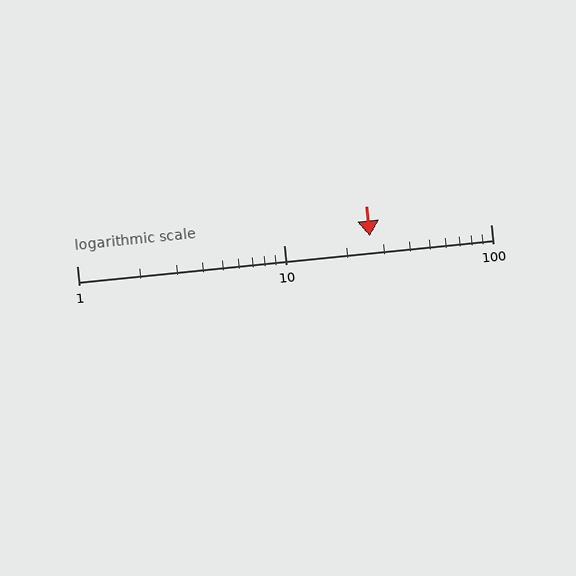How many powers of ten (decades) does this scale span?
The scale spans 2 decades, from 1 to 100.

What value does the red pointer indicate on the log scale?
The pointer indicates approximately 26.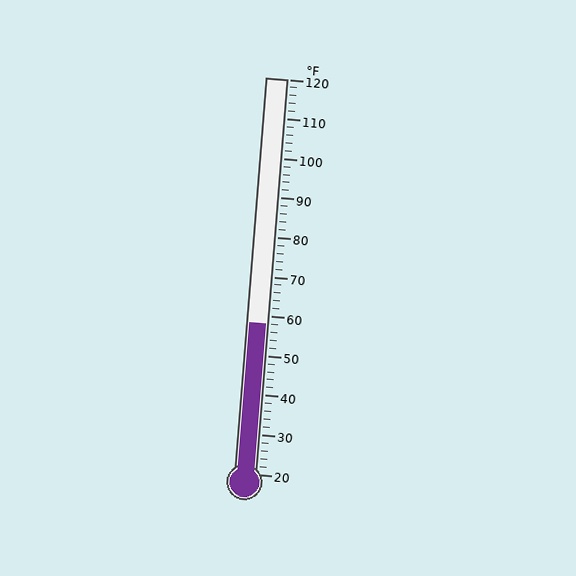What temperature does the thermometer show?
The thermometer shows approximately 58°F.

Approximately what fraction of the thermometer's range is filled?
The thermometer is filled to approximately 40% of its range.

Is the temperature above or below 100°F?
The temperature is below 100°F.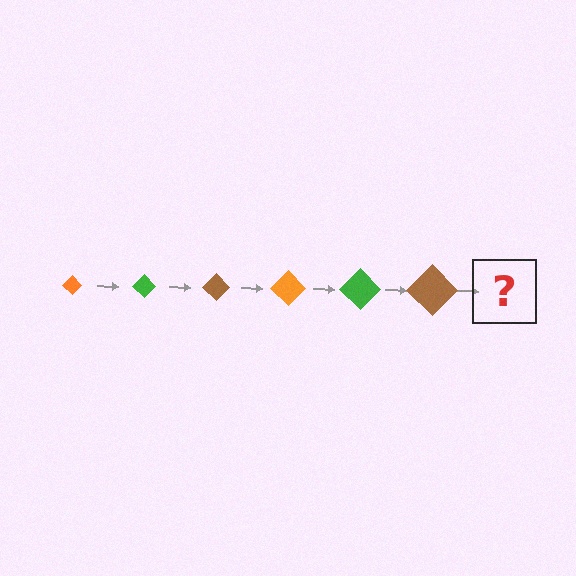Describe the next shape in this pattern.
It should be an orange diamond, larger than the previous one.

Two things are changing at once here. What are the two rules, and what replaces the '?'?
The two rules are that the diamond grows larger each step and the color cycles through orange, green, and brown. The '?' should be an orange diamond, larger than the previous one.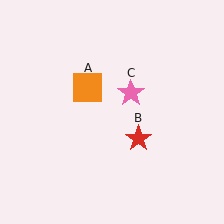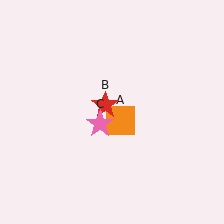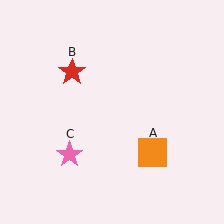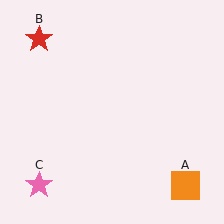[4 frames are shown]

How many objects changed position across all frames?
3 objects changed position: orange square (object A), red star (object B), pink star (object C).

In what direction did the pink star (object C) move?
The pink star (object C) moved down and to the left.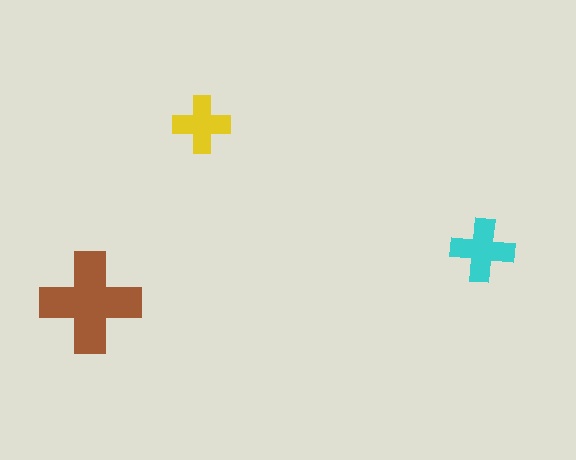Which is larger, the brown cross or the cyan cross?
The brown one.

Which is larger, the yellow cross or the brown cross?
The brown one.